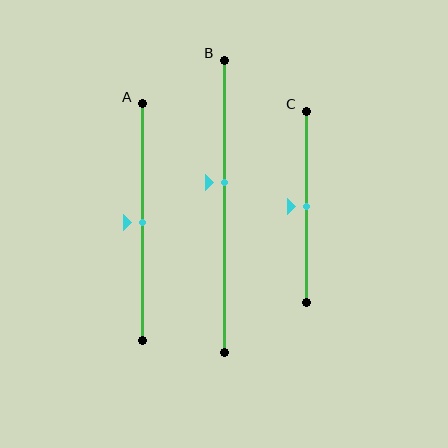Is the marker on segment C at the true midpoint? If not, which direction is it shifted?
Yes, the marker on segment C is at the true midpoint.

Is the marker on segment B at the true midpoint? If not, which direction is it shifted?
No, the marker on segment B is shifted upward by about 8% of the segment length.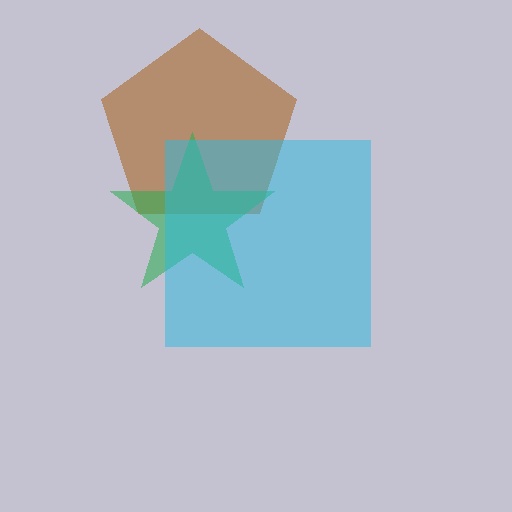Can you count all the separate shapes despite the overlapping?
Yes, there are 3 separate shapes.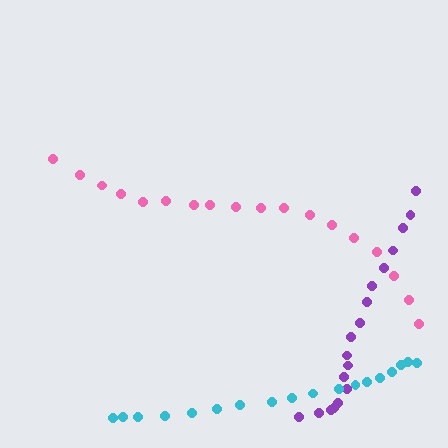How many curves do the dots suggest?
There are 3 distinct paths.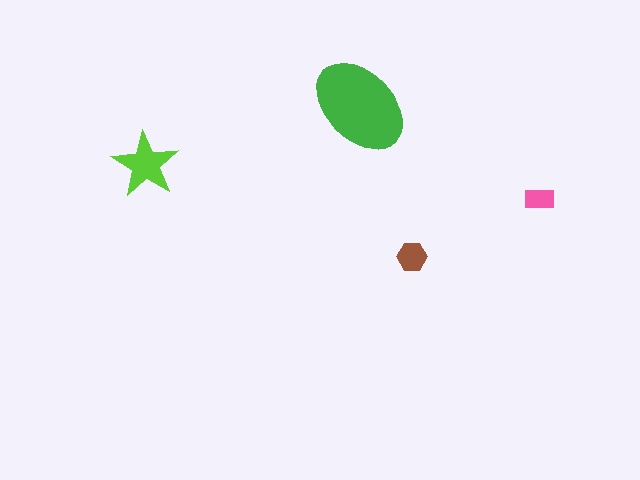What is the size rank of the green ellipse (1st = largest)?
1st.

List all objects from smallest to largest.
The pink rectangle, the brown hexagon, the lime star, the green ellipse.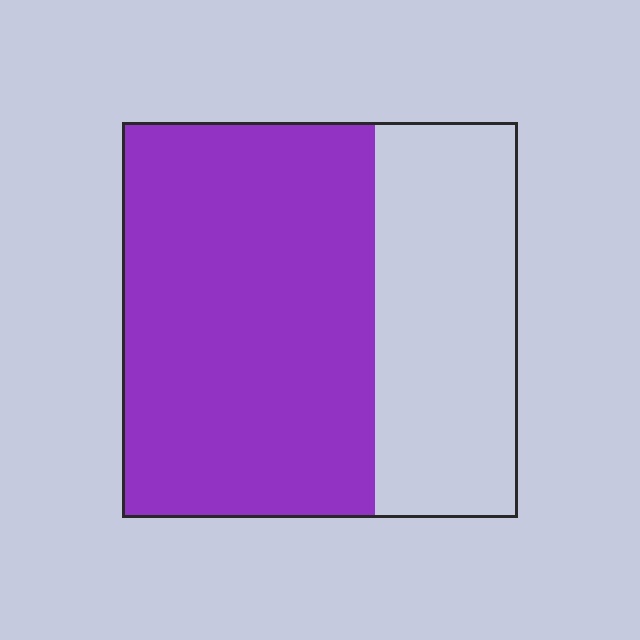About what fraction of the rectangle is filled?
About five eighths (5/8).